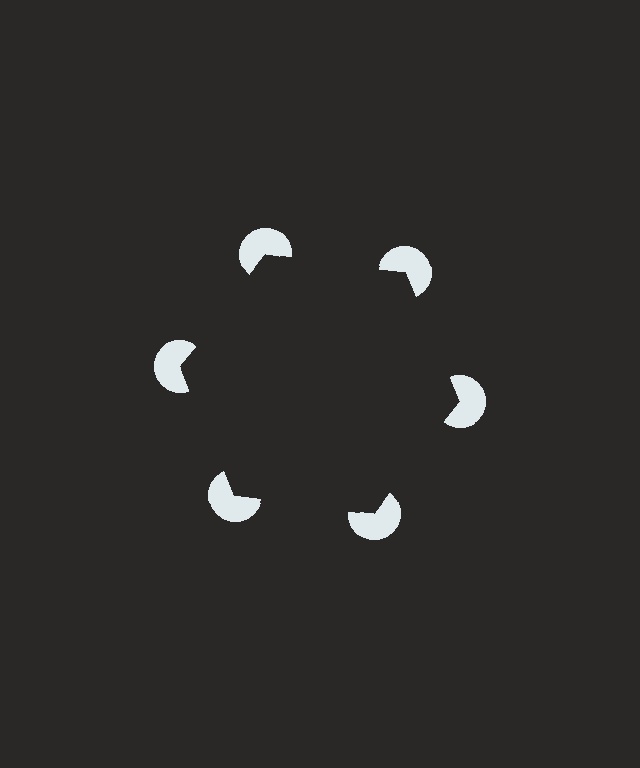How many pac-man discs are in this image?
There are 6 — one at each vertex of the illusory hexagon.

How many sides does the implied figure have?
6 sides.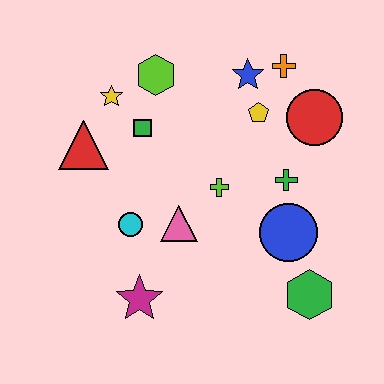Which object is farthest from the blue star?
The magenta star is farthest from the blue star.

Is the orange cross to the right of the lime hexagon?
Yes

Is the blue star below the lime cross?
No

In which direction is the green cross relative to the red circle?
The green cross is below the red circle.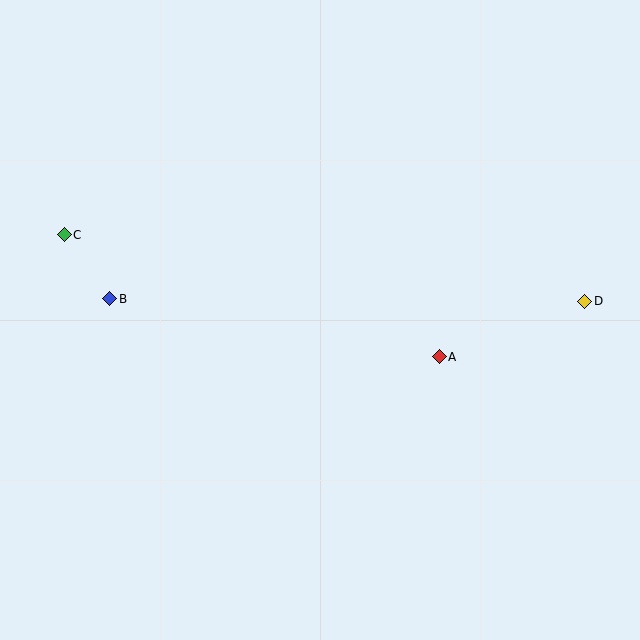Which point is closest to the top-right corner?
Point D is closest to the top-right corner.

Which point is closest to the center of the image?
Point A at (439, 357) is closest to the center.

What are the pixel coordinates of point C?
Point C is at (64, 235).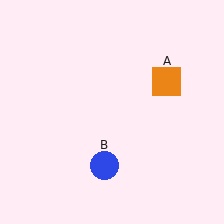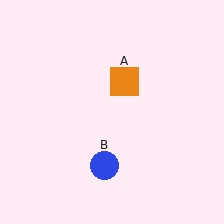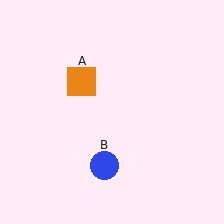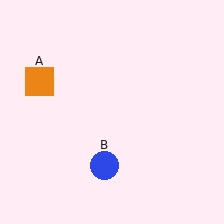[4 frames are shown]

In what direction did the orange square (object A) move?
The orange square (object A) moved left.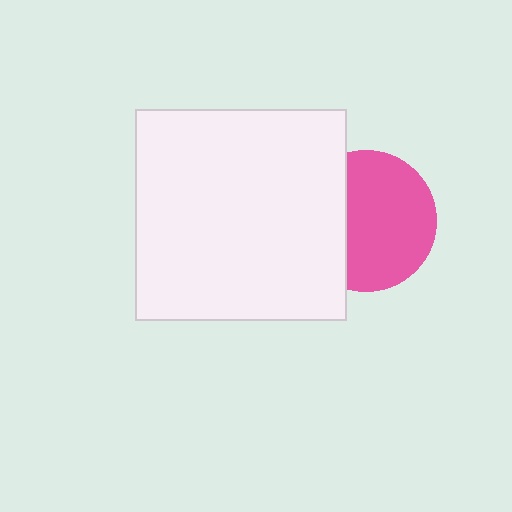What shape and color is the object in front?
The object in front is a white square.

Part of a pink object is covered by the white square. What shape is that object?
It is a circle.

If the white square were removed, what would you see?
You would see the complete pink circle.